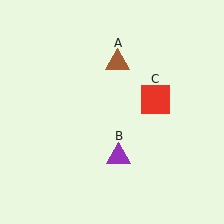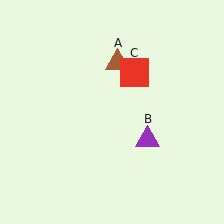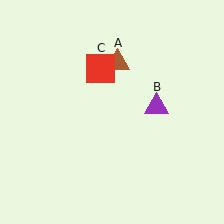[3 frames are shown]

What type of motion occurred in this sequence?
The purple triangle (object B), red square (object C) rotated counterclockwise around the center of the scene.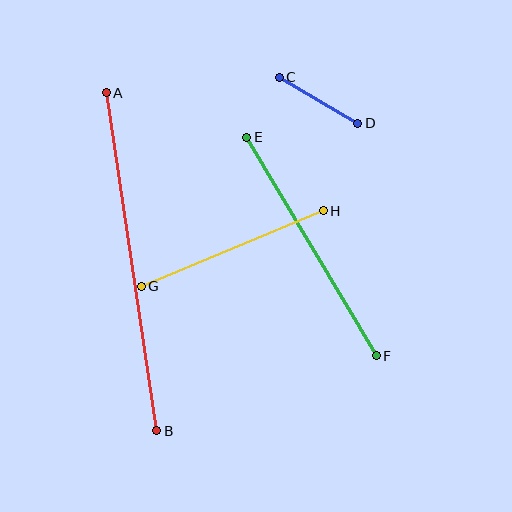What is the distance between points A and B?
The distance is approximately 342 pixels.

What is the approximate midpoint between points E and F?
The midpoint is at approximately (312, 247) pixels.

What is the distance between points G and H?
The distance is approximately 197 pixels.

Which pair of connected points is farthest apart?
Points A and B are farthest apart.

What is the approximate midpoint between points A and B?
The midpoint is at approximately (132, 262) pixels.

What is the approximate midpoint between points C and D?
The midpoint is at approximately (319, 100) pixels.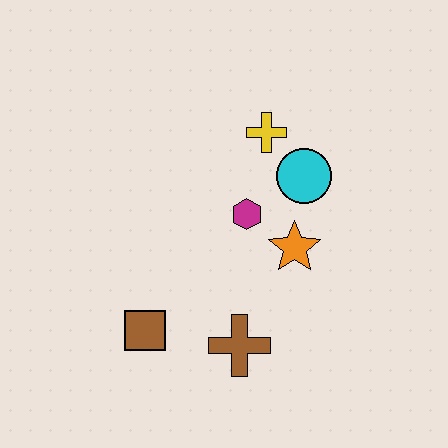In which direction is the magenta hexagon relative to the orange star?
The magenta hexagon is to the left of the orange star.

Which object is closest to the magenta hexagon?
The orange star is closest to the magenta hexagon.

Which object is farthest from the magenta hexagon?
The brown square is farthest from the magenta hexagon.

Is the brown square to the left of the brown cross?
Yes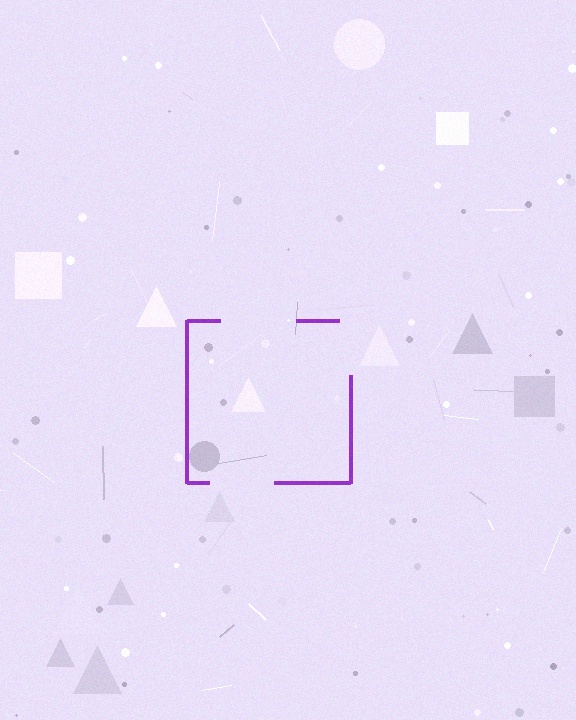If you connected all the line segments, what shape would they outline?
They would outline a square.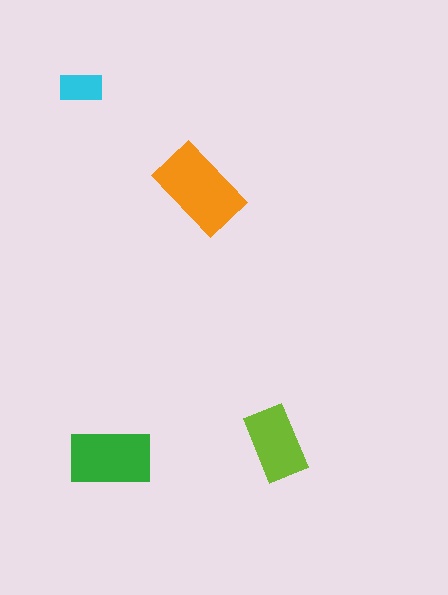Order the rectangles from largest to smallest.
the orange one, the green one, the lime one, the cyan one.